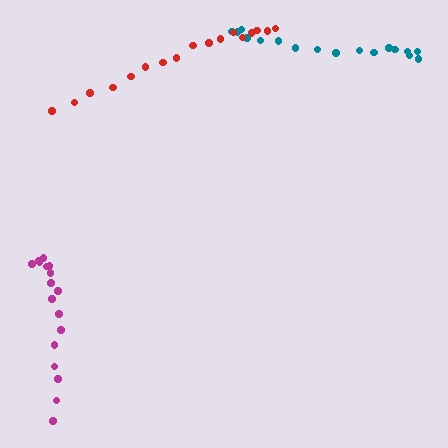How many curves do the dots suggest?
There are 3 distinct paths.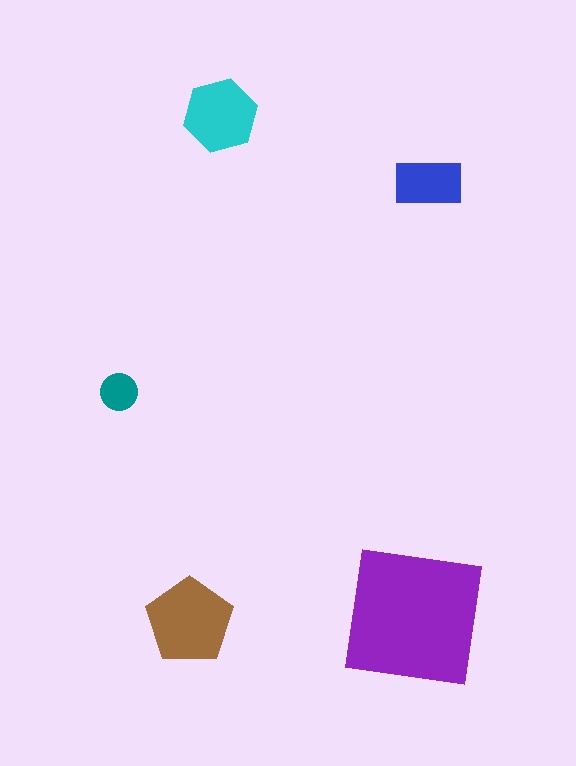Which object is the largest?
The purple square.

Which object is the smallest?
The teal circle.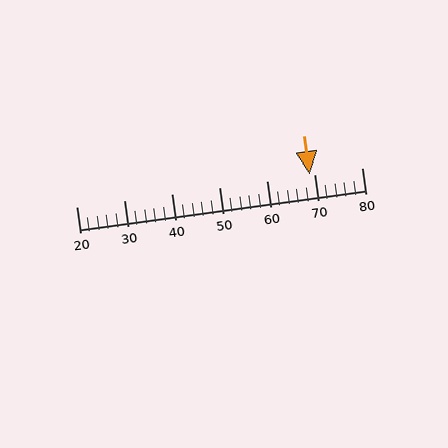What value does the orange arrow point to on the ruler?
The orange arrow points to approximately 69.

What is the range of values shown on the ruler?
The ruler shows values from 20 to 80.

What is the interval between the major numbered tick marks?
The major tick marks are spaced 10 units apart.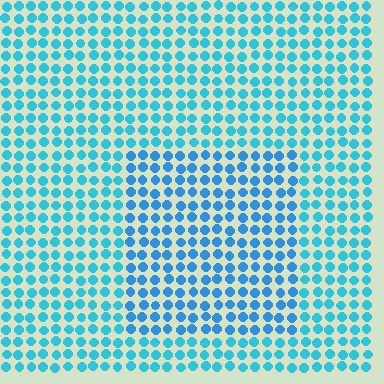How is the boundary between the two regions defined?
The boundary is defined purely by a slight shift in hue (about 19 degrees). Spacing, size, and orientation are identical on both sides.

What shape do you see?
I see a rectangle.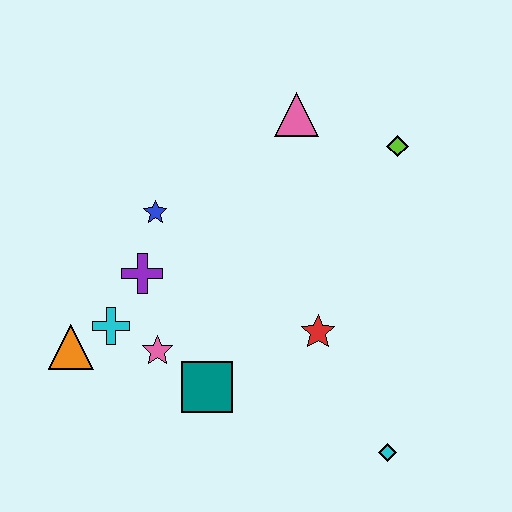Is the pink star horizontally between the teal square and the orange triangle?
Yes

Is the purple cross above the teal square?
Yes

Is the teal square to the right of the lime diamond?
No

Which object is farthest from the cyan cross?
The lime diamond is farthest from the cyan cross.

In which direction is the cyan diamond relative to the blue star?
The cyan diamond is below the blue star.